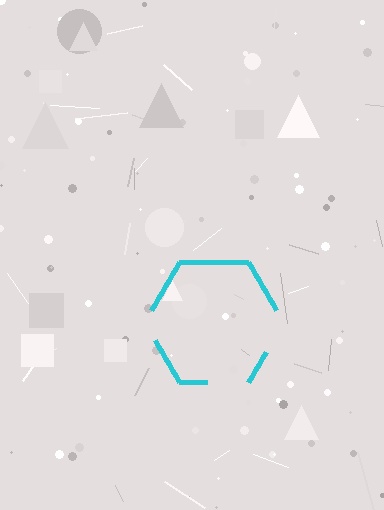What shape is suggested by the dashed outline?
The dashed outline suggests a hexagon.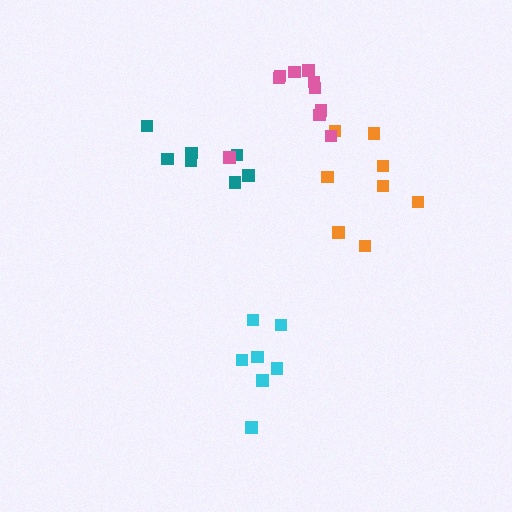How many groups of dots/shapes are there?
There are 4 groups.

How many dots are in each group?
Group 1: 7 dots, Group 2: 8 dots, Group 3: 10 dots, Group 4: 7 dots (32 total).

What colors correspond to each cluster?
The clusters are colored: teal, orange, pink, cyan.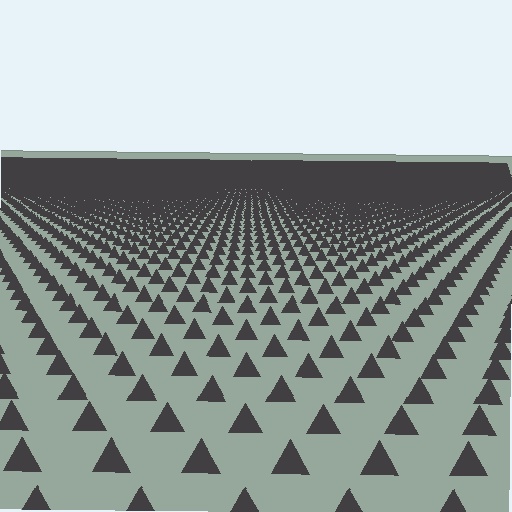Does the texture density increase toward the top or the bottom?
Density increases toward the top.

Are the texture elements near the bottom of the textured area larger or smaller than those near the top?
Larger. Near the bottom, elements are closer to the viewer and appear at a bigger on-screen size.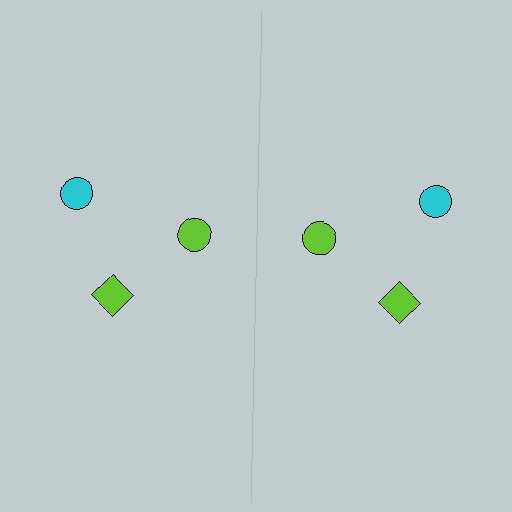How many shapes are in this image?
There are 6 shapes in this image.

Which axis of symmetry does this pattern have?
The pattern has a vertical axis of symmetry running through the center of the image.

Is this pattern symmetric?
Yes, this pattern has bilateral (reflection) symmetry.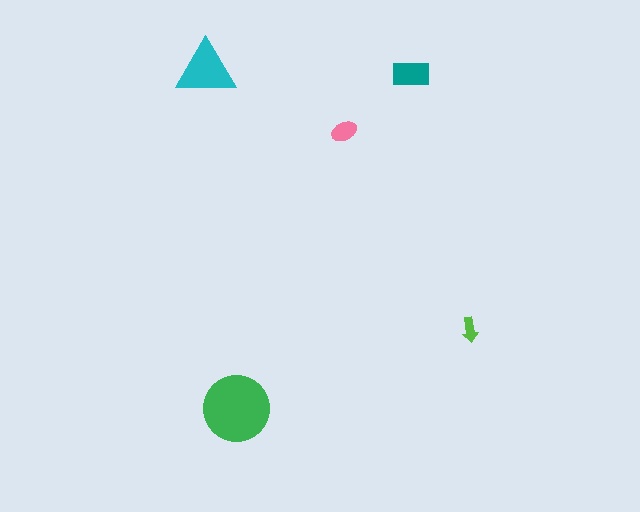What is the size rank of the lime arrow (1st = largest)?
5th.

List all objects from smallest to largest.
The lime arrow, the pink ellipse, the teal rectangle, the cyan triangle, the green circle.